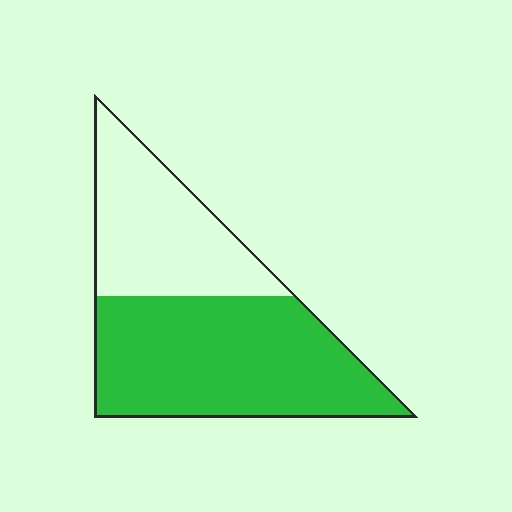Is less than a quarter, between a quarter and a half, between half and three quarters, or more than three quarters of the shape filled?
Between half and three quarters.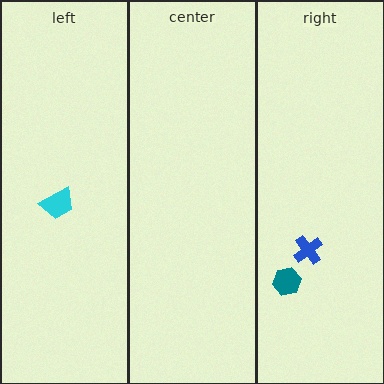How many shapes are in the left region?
1.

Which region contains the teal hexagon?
The right region.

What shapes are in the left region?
The cyan trapezoid.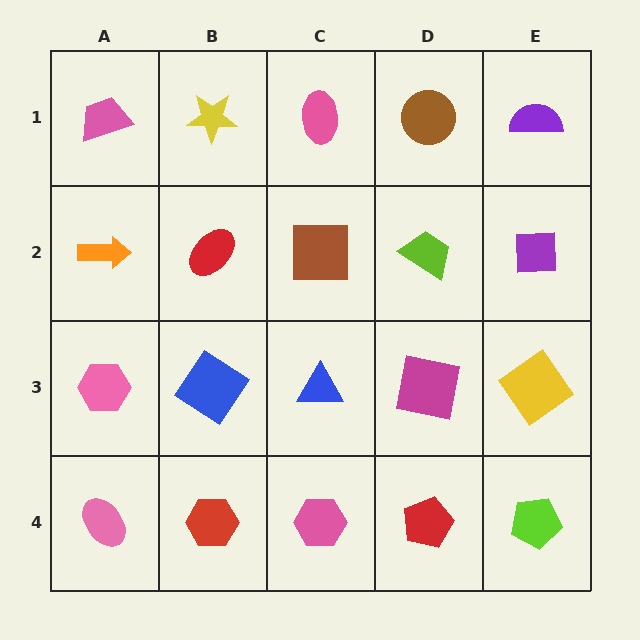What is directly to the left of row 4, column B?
A pink ellipse.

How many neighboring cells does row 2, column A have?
3.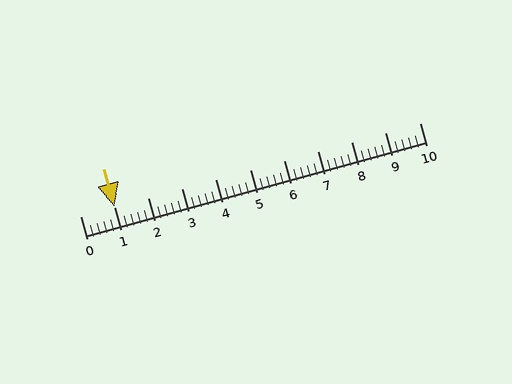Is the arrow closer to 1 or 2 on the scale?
The arrow is closer to 1.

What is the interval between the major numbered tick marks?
The major tick marks are spaced 1 units apart.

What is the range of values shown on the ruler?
The ruler shows values from 0 to 10.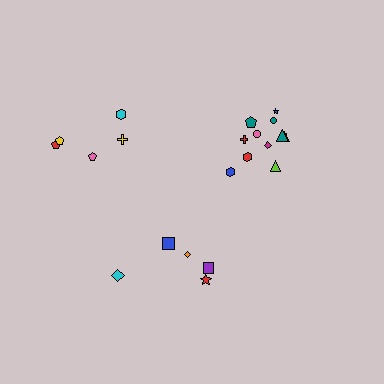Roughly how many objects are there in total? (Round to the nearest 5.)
Roughly 20 objects in total.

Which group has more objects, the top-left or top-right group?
The top-right group.